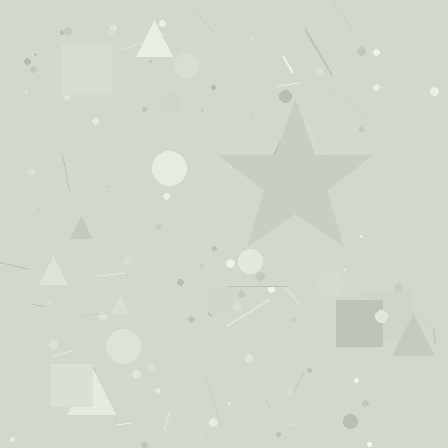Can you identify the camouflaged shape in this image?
The camouflaged shape is a star.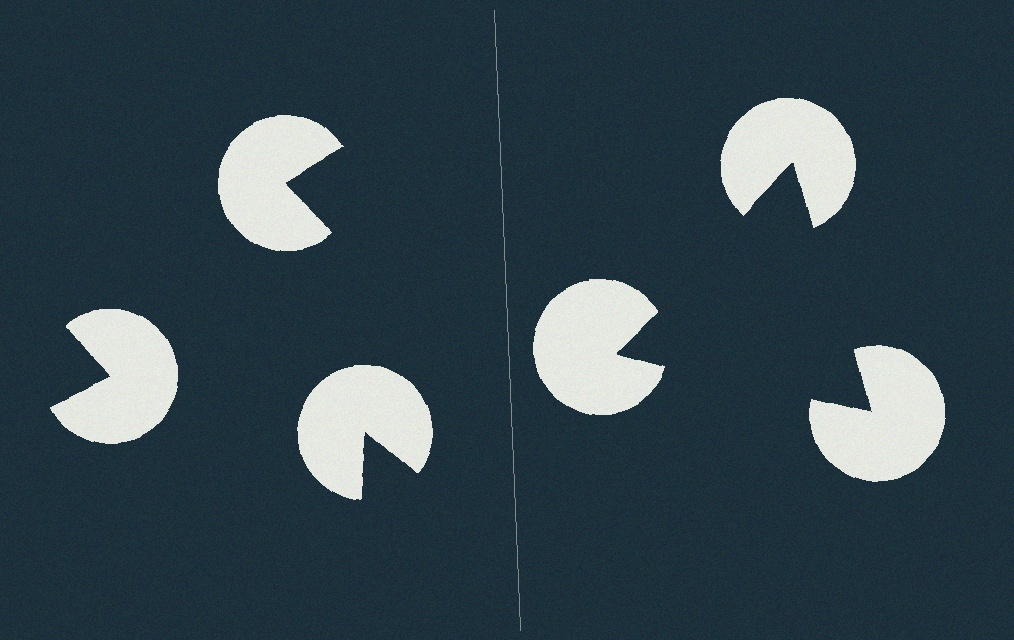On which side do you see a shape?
An illusory triangle appears on the right side. On the left side the wedge cuts are rotated, so no coherent shape forms.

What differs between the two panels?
The pac-man discs are positioned identically on both sides; only the wedge orientations differ. On the right they align to a triangle; on the left they are misaligned.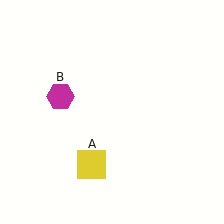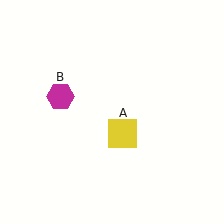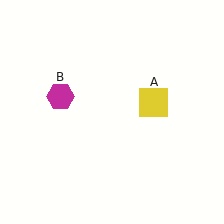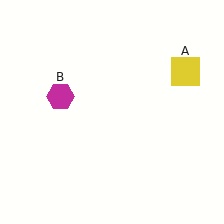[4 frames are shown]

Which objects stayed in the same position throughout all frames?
Magenta hexagon (object B) remained stationary.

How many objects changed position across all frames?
1 object changed position: yellow square (object A).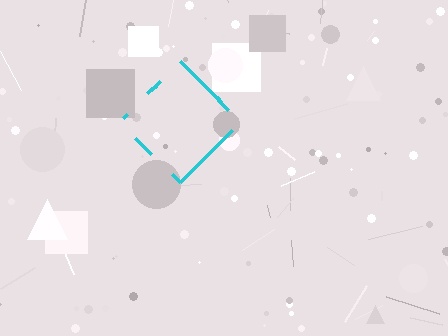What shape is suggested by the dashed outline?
The dashed outline suggests a diamond.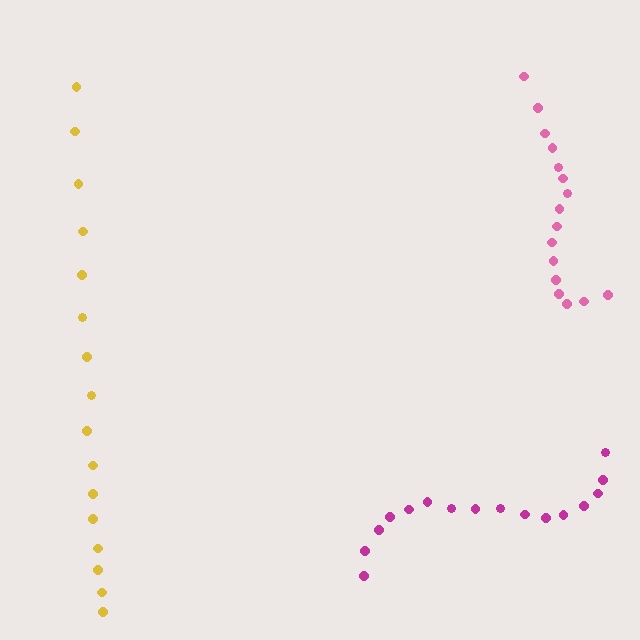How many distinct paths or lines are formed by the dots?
There are 3 distinct paths.